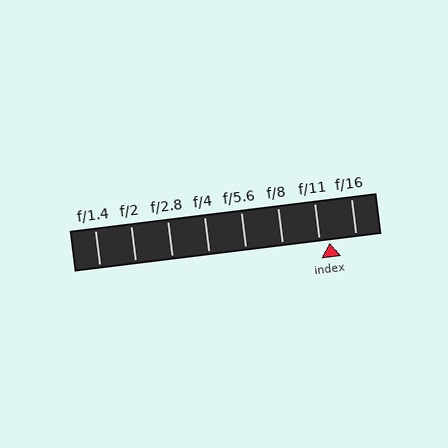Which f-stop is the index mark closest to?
The index mark is closest to f/11.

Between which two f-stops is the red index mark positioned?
The index mark is between f/11 and f/16.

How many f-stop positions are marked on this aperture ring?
There are 8 f-stop positions marked.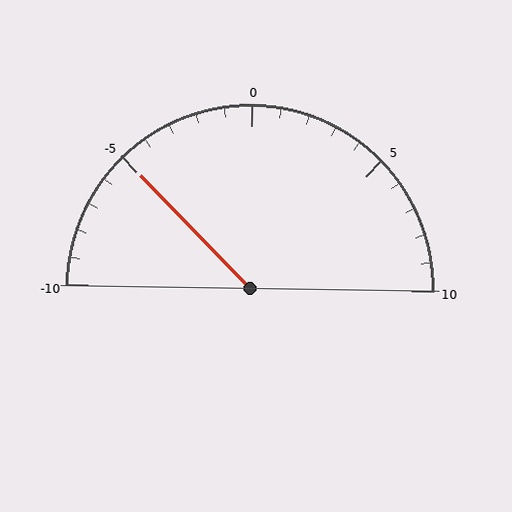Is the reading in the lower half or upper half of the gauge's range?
The reading is in the lower half of the range (-10 to 10).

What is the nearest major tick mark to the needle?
The nearest major tick mark is -5.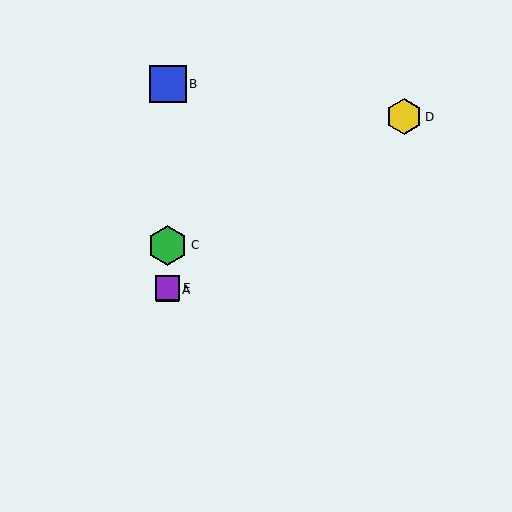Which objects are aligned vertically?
Objects A, B, C, E are aligned vertically.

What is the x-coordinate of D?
Object D is at x≈404.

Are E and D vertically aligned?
No, E is at x≈168 and D is at x≈404.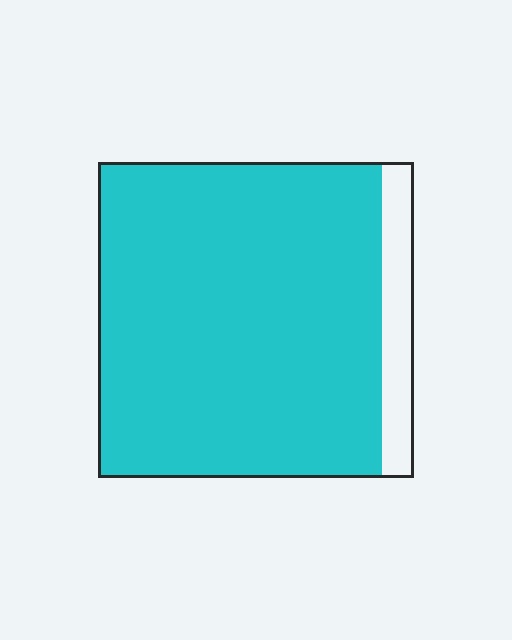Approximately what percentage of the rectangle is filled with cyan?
Approximately 90%.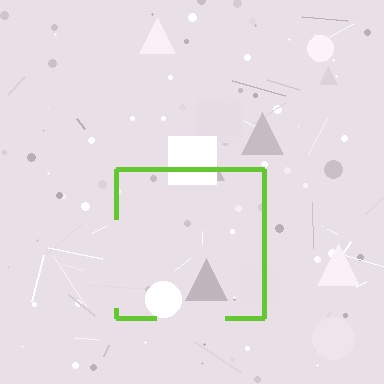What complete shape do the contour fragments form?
The contour fragments form a square.